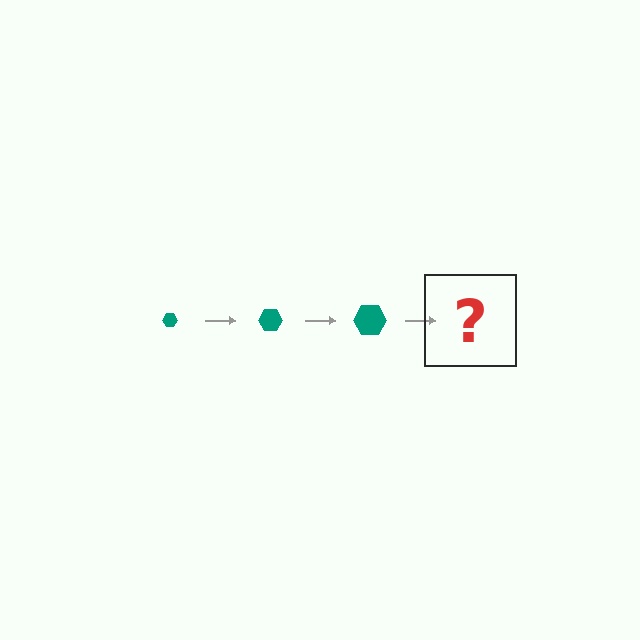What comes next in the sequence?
The next element should be a teal hexagon, larger than the previous one.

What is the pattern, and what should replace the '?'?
The pattern is that the hexagon gets progressively larger each step. The '?' should be a teal hexagon, larger than the previous one.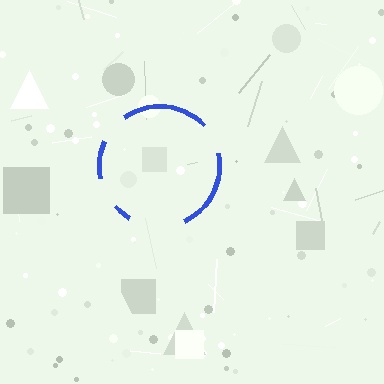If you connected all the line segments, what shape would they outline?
They would outline a circle.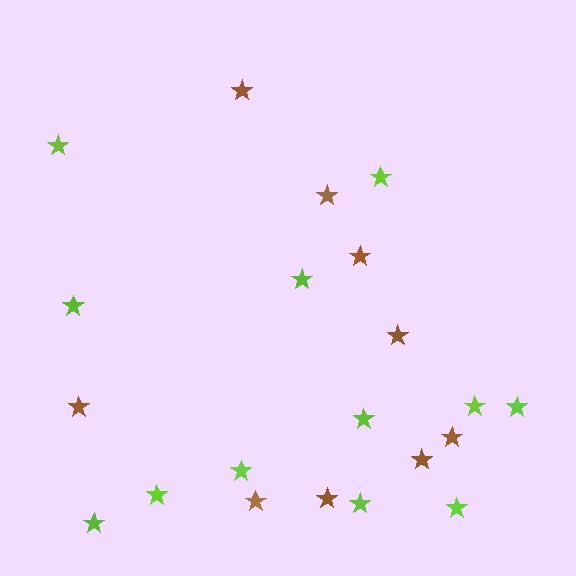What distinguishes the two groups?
There are 2 groups: one group of brown stars (9) and one group of lime stars (12).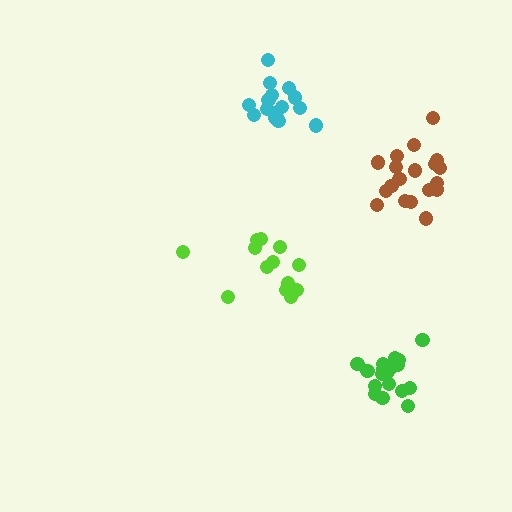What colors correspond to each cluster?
The clusters are colored: lime, green, brown, cyan.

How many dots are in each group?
Group 1: 13 dots, Group 2: 18 dots, Group 3: 19 dots, Group 4: 16 dots (66 total).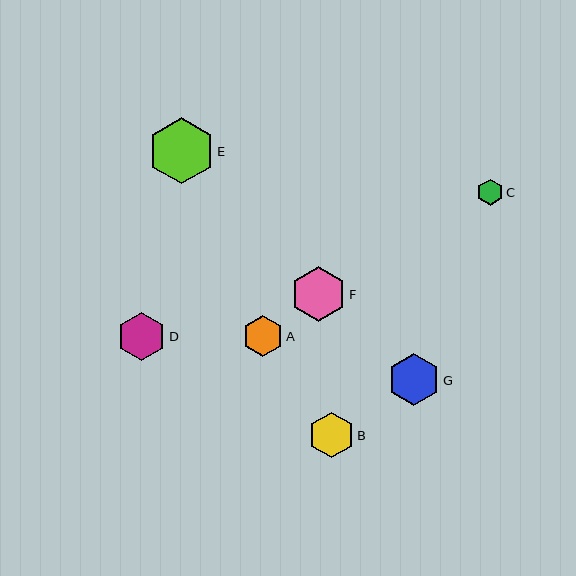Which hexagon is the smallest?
Hexagon C is the smallest with a size of approximately 26 pixels.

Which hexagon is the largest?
Hexagon E is the largest with a size of approximately 66 pixels.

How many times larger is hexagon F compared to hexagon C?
Hexagon F is approximately 2.1 times the size of hexagon C.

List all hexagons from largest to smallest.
From largest to smallest: E, F, G, D, B, A, C.